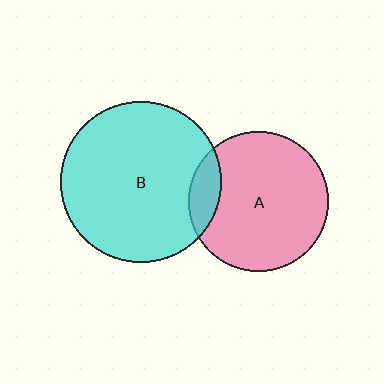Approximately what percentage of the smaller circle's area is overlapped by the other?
Approximately 10%.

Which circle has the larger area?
Circle B (cyan).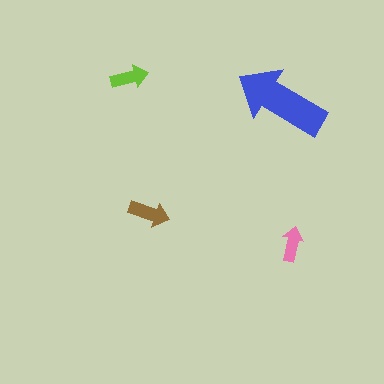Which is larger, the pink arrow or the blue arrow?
The blue one.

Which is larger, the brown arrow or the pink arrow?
The brown one.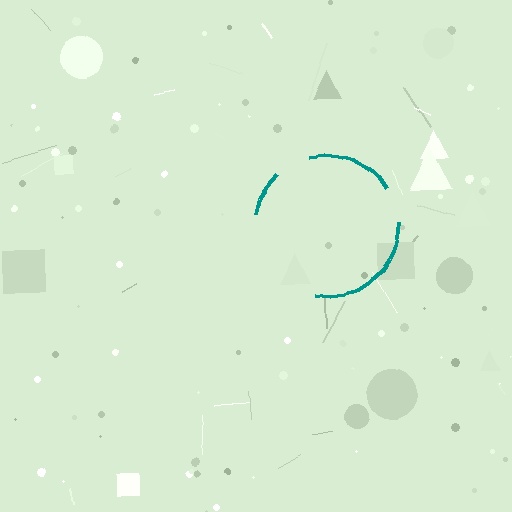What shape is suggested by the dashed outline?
The dashed outline suggests a circle.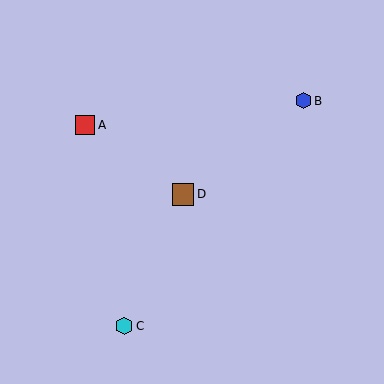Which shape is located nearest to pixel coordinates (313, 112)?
The blue hexagon (labeled B) at (303, 101) is nearest to that location.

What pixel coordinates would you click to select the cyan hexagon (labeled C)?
Click at (124, 326) to select the cyan hexagon C.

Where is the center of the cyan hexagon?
The center of the cyan hexagon is at (124, 326).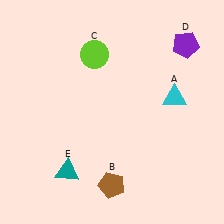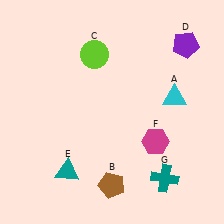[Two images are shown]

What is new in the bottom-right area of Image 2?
A magenta hexagon (F) was added in the bottom-right area of Image 2.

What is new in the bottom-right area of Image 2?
A teal cross (G) was added in the bottom-right area of Image 2.